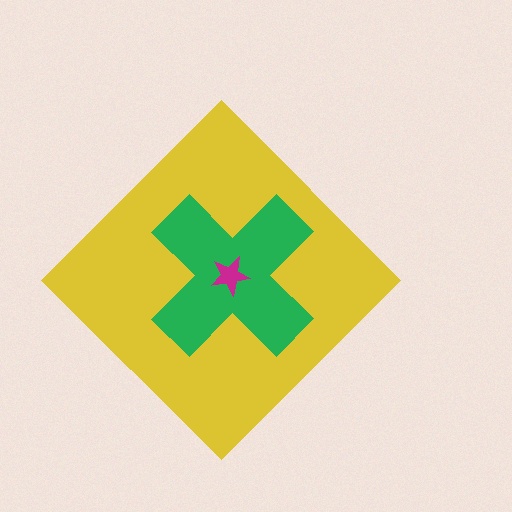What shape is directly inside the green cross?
The magenta star.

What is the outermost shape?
The yellow diamond.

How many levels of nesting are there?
3.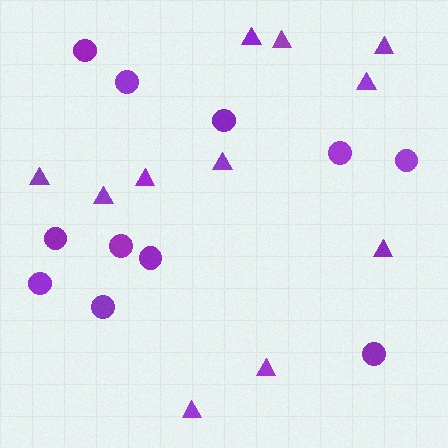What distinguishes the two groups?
There are 2 groups: one group of triangles (11) and one group of circles (11).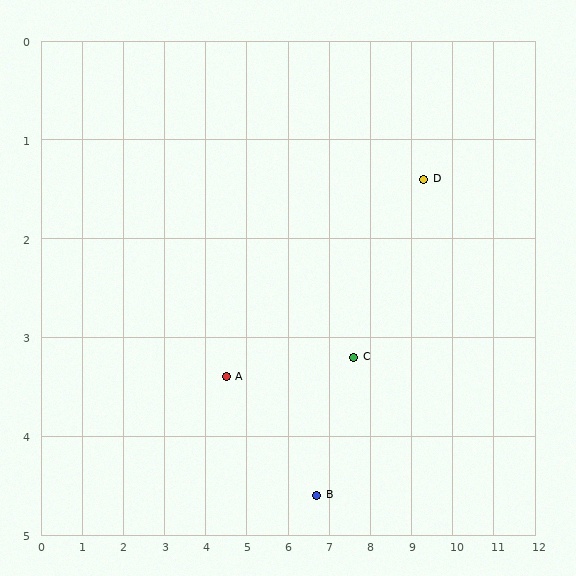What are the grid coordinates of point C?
Point C is at approximately (7.6, 3.2).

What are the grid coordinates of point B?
Point B is at approximately (6.7, 4.6).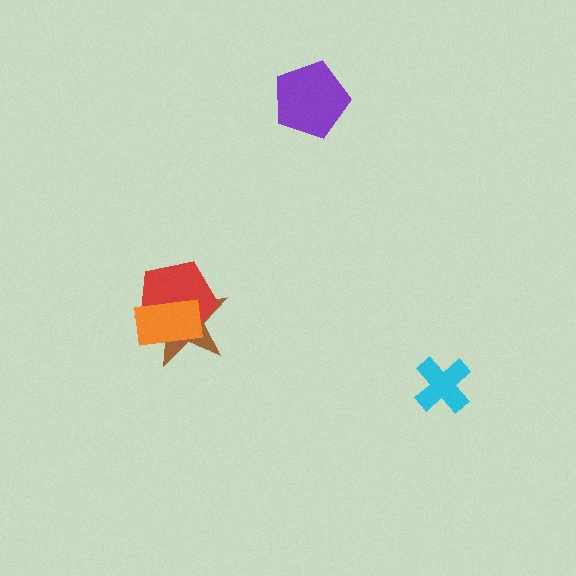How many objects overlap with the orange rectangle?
2 objects overlap with the orange rectangle.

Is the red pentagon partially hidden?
Yes, it is partially covered by another shape.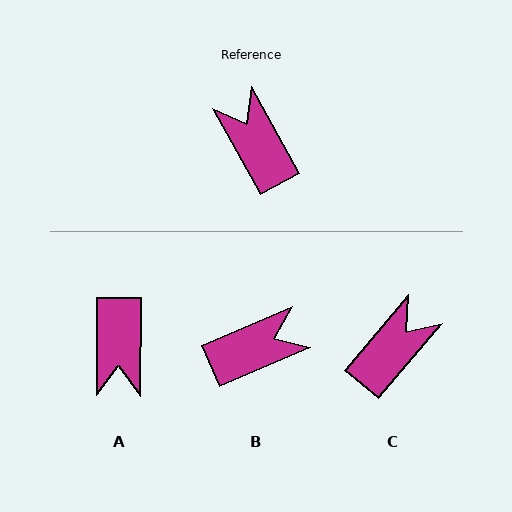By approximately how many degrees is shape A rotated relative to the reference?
Approximately 151 degrees counter-clockwise.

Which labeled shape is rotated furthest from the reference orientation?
A, about 151 degrees away.